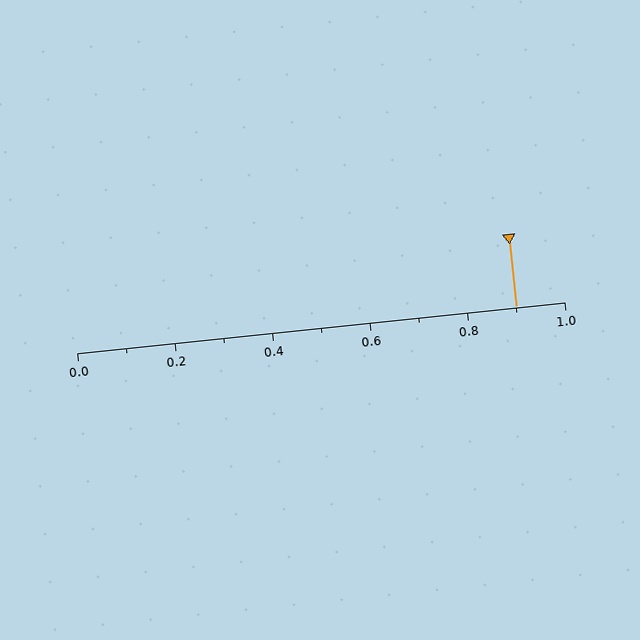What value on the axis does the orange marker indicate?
The marker indicates approximately 0.9.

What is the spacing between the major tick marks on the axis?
The major ticks are spaced 0.2 apart.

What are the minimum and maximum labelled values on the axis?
The axis runs from 0.0 to 1.0.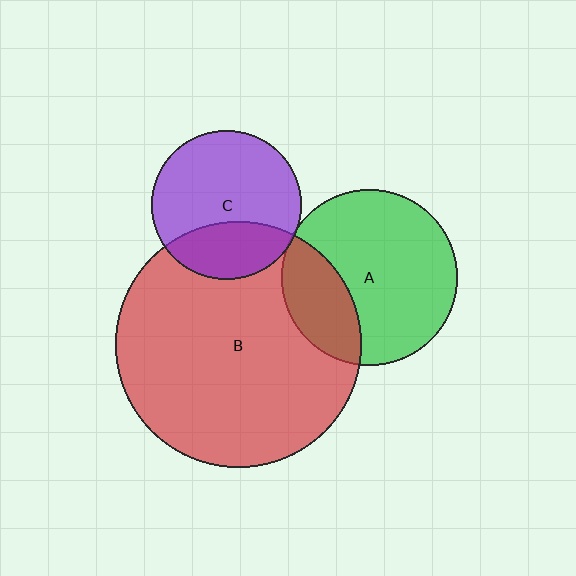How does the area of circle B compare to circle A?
Approximately 2.0 times.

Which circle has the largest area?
Circle B (red).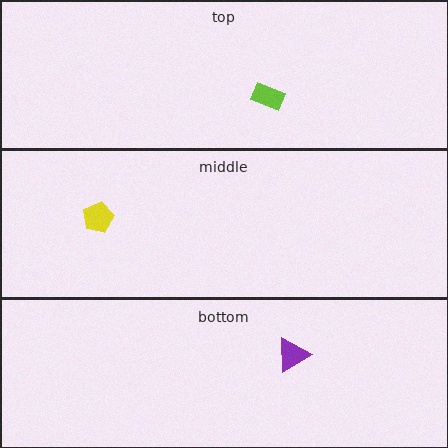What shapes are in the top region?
The lime rectangle.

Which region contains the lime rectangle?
The top region.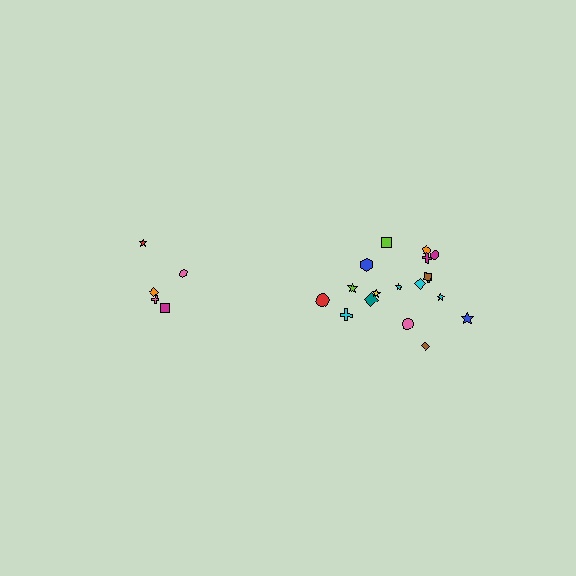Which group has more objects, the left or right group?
The right group.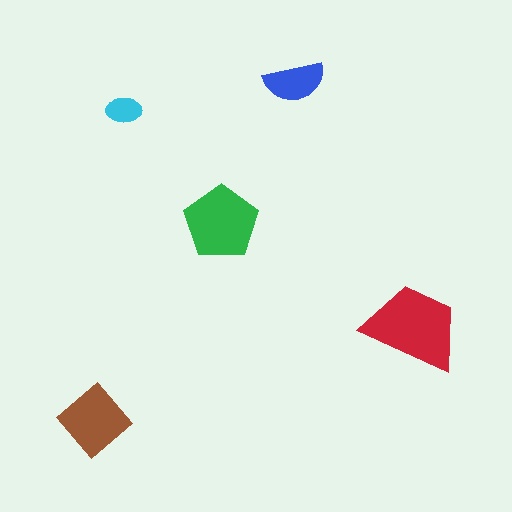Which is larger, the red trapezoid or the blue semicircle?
The red trapezoid.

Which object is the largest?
The red trapezoid.